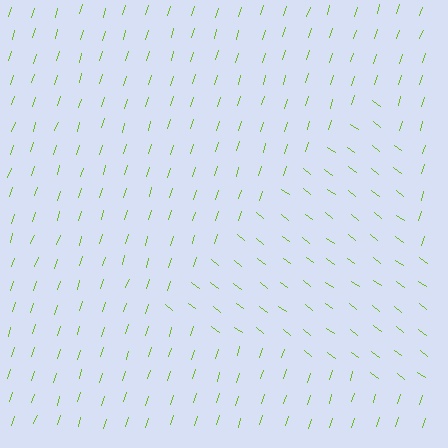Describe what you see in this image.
The image is filled with small lime line segments. A triangle region in the image has lines oriented differently from the surrounding lines, creating a visible texture boundary.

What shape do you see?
I see a triangle.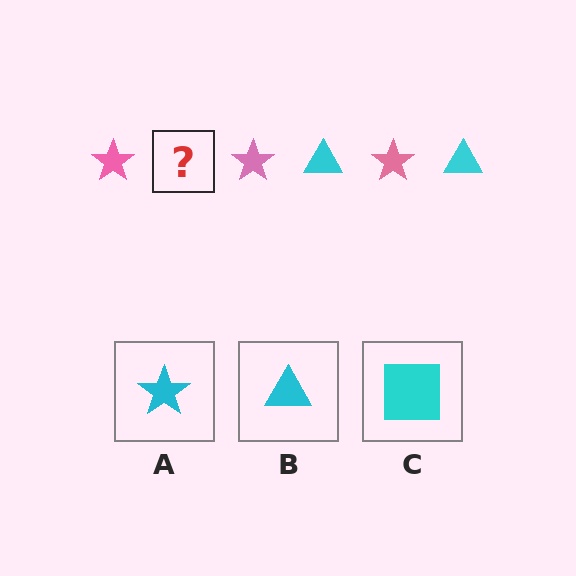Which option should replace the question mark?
Option B.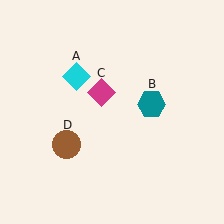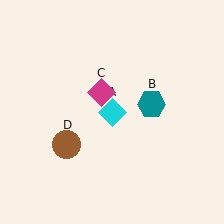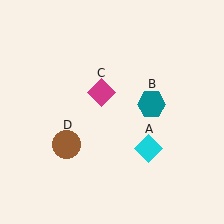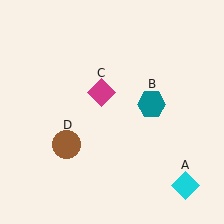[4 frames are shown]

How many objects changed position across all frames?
1 object changed position: cyan diamond (object A).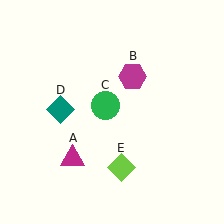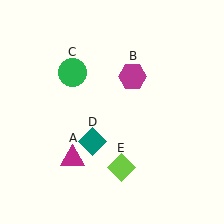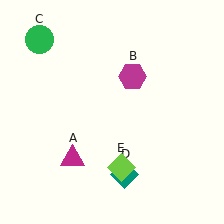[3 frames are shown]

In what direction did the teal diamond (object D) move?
The teal diamond (object D) moved down and to the right.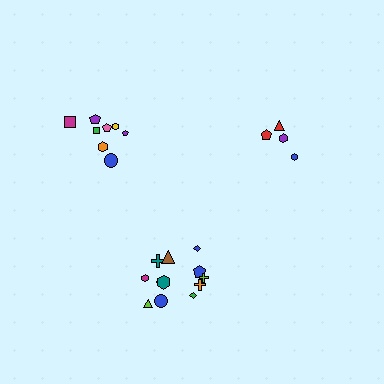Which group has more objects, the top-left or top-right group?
The top-left group.